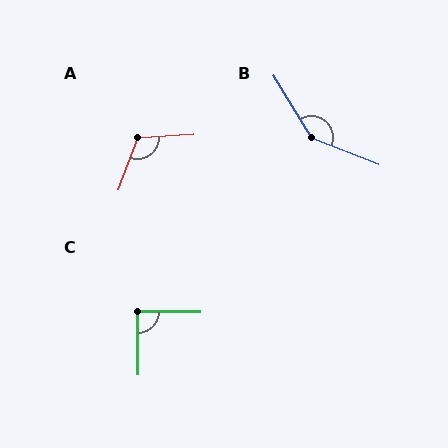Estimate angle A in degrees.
Approximately 113 degrees.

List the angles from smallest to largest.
C (89°), A (113°), B (143°).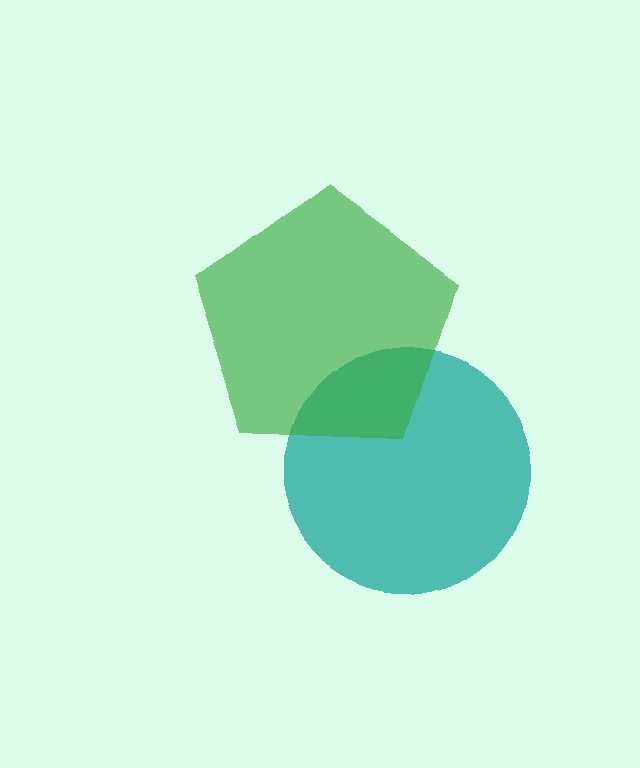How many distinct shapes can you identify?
There are 2 distinct shapes: a teal circle, a green pentagon.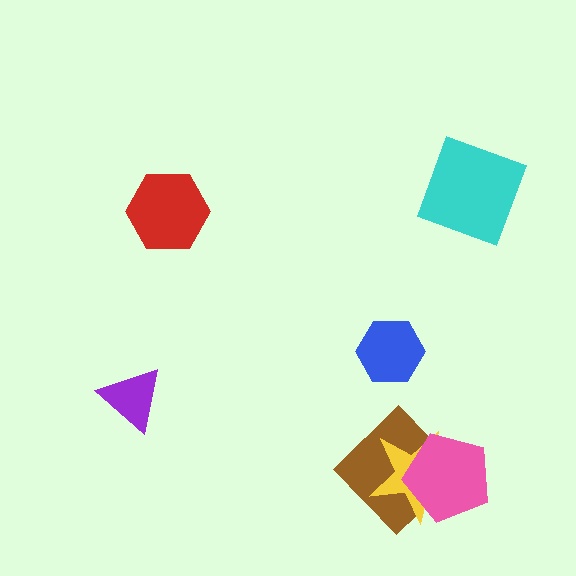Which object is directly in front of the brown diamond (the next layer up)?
The yellow star is directly in front of the brown diamond.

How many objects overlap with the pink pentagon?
2 objects overlap with the pink pentagon.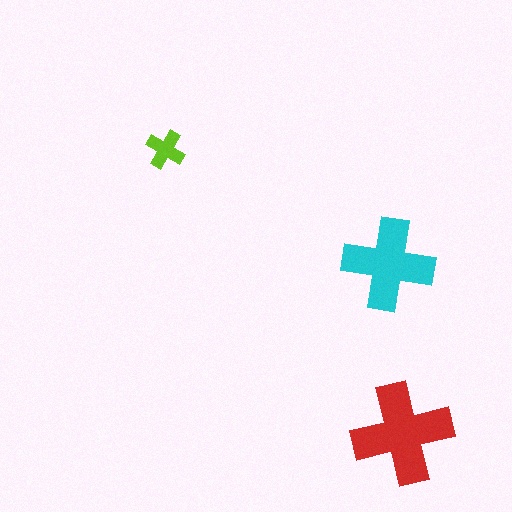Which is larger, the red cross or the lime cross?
The red one.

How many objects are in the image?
There are 3 objects in the image.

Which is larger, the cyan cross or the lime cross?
The cyan one.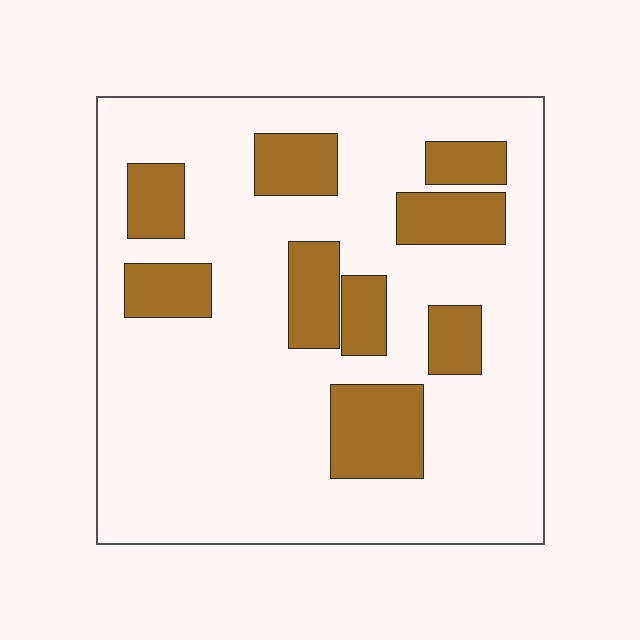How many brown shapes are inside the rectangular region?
9.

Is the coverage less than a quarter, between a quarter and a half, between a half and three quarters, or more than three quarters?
Less than a quarter.